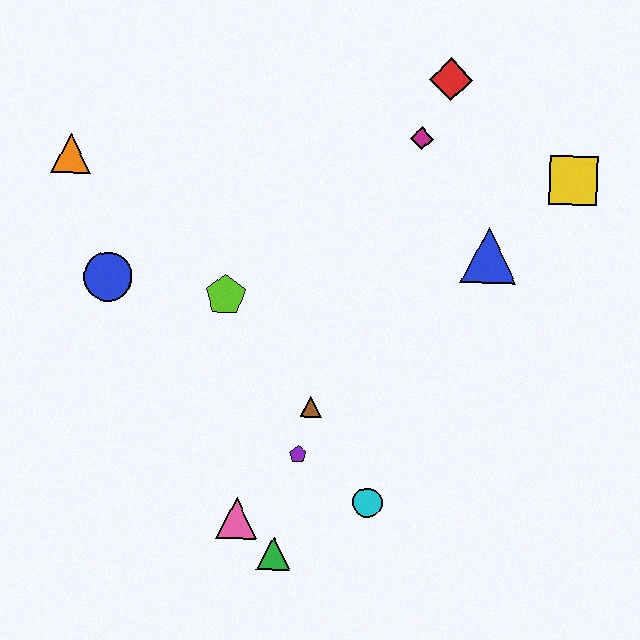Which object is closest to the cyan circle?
The purple pentagon is closest to the cyan circle.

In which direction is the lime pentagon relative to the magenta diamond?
The lime pentagon is to the left of the magenta diamond.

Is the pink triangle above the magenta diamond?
No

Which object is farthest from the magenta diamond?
The green triangle is farthest from the magenta diamond.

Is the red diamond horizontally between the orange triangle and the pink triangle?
No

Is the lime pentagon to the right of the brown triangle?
No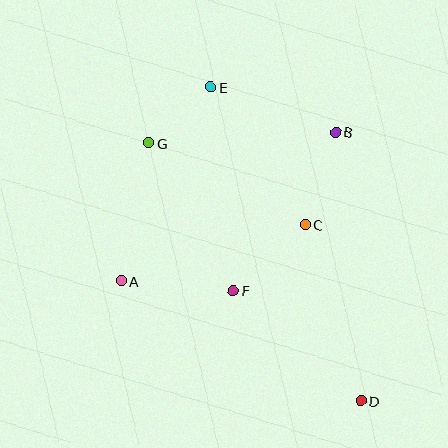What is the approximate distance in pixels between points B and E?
The distance between B and E is approximately 133 pixels.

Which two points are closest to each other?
Points E and G are closest to each other.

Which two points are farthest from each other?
Points D and E are farthest from each other.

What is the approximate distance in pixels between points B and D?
The distance between B and D is approximately 269 pixels.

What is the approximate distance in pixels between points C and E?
The distance between C and E is approximately 167 pixels.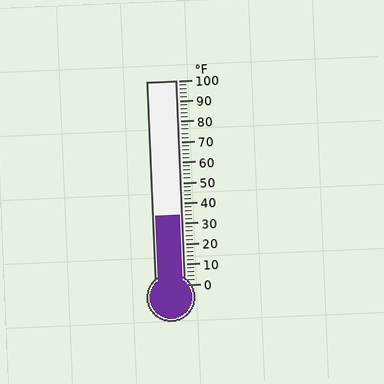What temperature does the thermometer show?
The thermometer shows approximately 34°F.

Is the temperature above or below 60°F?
The temperature is below 60°F.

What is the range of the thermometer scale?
The thermometer scale ranges from 0°F to 100°F.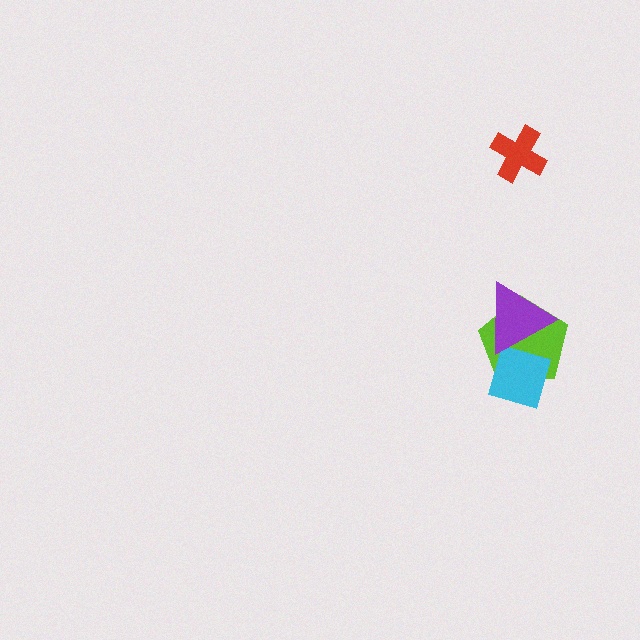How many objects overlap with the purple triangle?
2 objects overlap with the purple triangle.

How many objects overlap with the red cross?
0 objects overlap with the red cross.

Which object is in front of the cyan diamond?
The purple triangle is in front of the cyan diamond.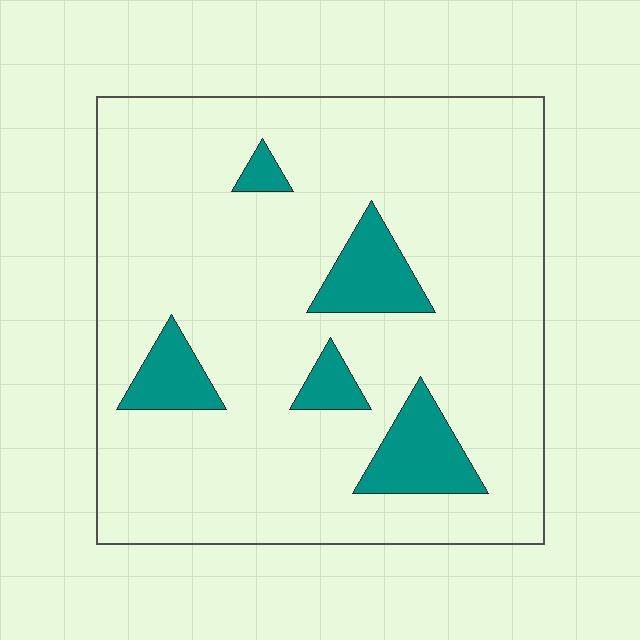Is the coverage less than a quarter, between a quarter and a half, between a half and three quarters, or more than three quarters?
Less than a quarter.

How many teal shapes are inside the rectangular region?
5.